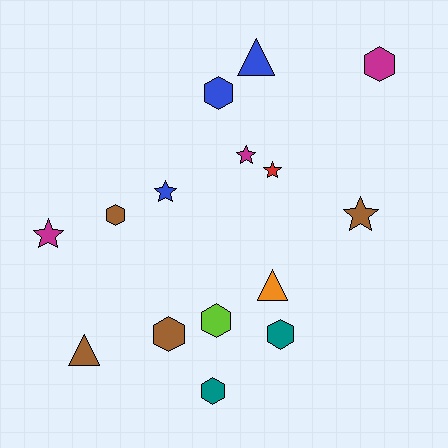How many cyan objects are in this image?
There are no cyan objects.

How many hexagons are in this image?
There are 7 hexagons.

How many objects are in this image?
There are 15 objects.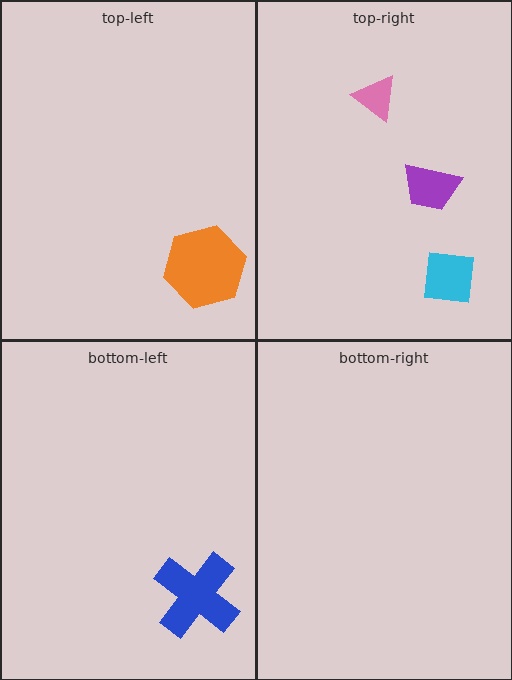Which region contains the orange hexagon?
The top-left region.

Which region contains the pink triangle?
The top-right region.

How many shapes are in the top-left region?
1.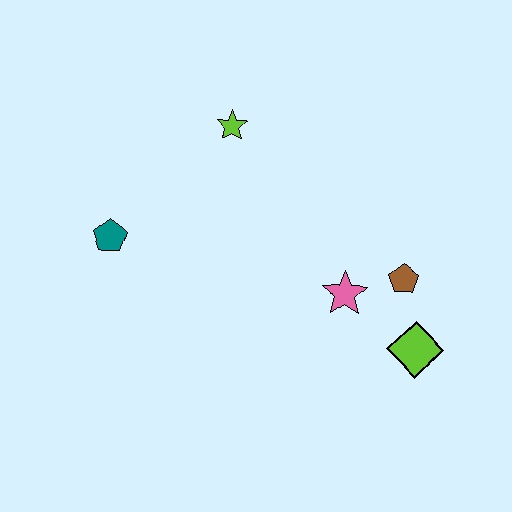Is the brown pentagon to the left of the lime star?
No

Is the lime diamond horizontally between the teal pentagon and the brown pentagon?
No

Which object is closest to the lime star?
The teal pentagon is closest to the lime star.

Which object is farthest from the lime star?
The lime diamond is farthest from the lime star.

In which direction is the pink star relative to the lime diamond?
The pink star is to the left of the lime diamond.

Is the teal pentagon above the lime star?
No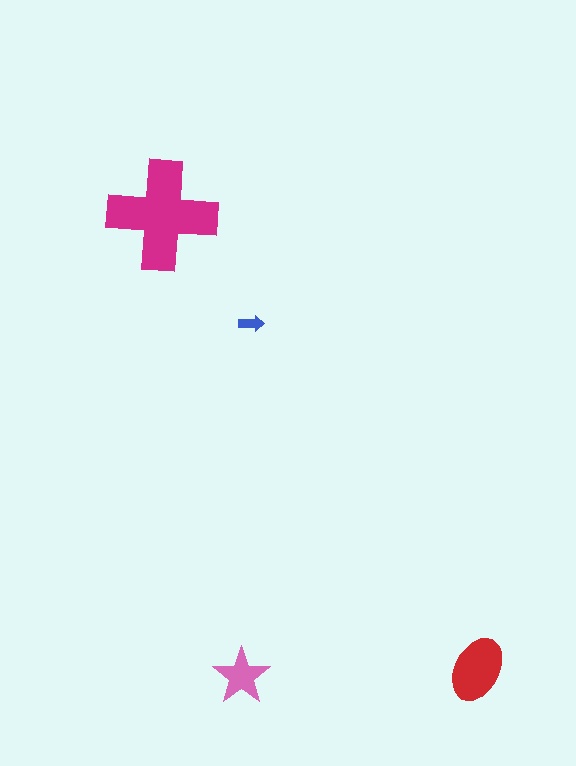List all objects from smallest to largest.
The blue arrow, the pink star, the red ellipse, the magenta cross.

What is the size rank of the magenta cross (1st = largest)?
1st.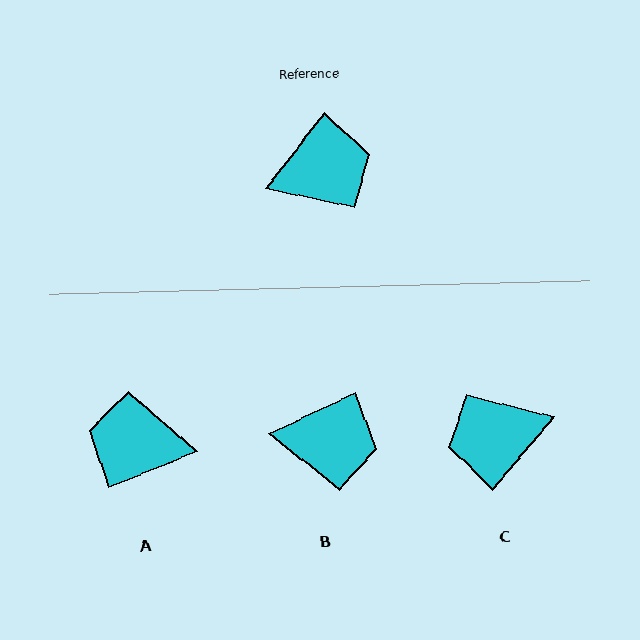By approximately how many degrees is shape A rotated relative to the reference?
Approximately 151 degrees counter-clockwise.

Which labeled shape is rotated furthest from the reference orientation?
C, about 178 degrees away.